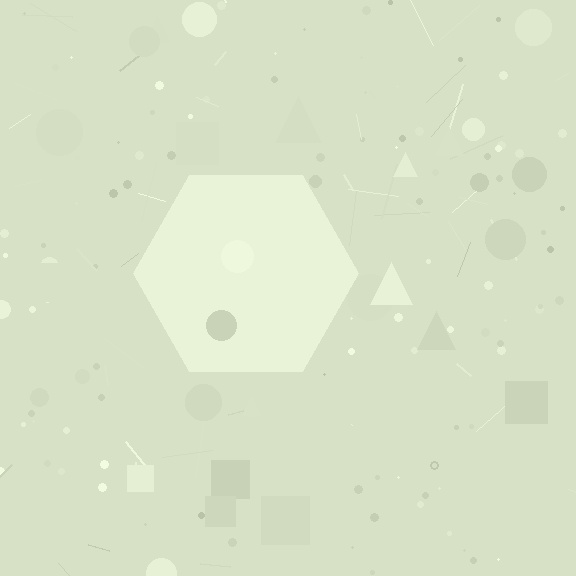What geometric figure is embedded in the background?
A hexagon is embedded in the background.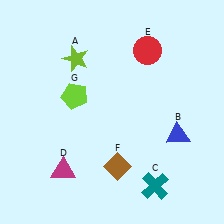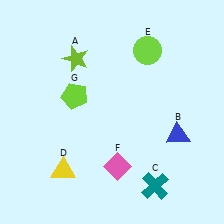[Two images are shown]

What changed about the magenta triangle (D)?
In Image 1, D is magenta. In Image 2, it changed to yellow.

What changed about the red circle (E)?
In Image 1, E is red. In Image 2, it changed to lime.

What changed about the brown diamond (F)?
In Image 1, F is brown. In Image 2, it changed to pink.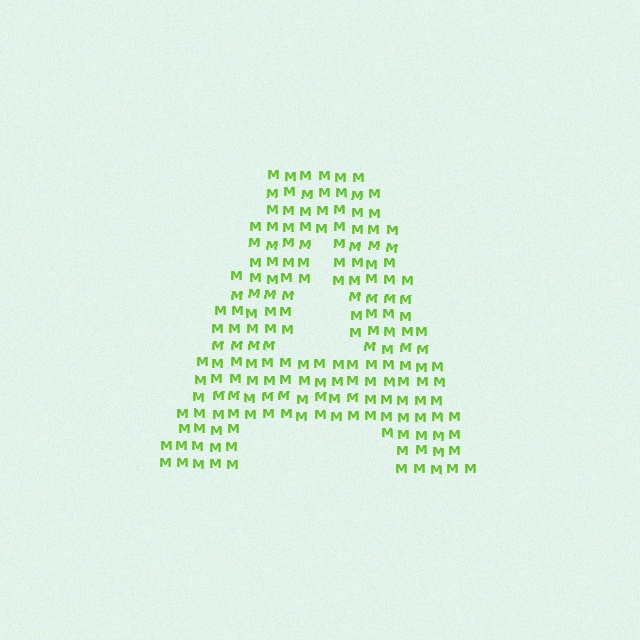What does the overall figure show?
The overall figure shows the letter A.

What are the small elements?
The small elements are letter M's.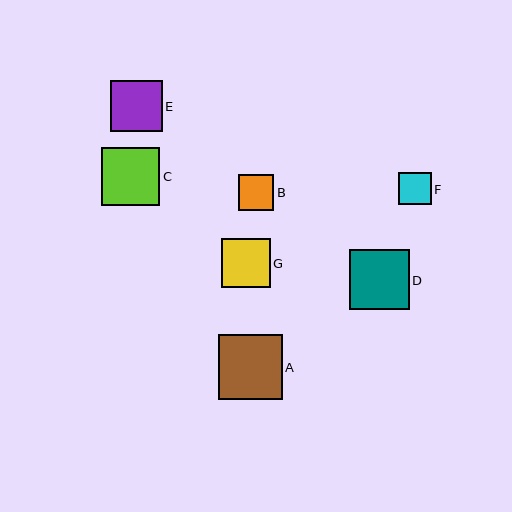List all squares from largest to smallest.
From largest to smallest: A, D, C, E, G, B, F.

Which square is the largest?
Square A is the largest with a size of approximately 64 pixels.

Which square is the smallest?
Square F is the smallest with a size of approximately 32 pixels.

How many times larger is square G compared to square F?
Square G is approximately 1.5 times the size of square F.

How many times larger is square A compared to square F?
Square A is approximately 2.0 times the size of square F.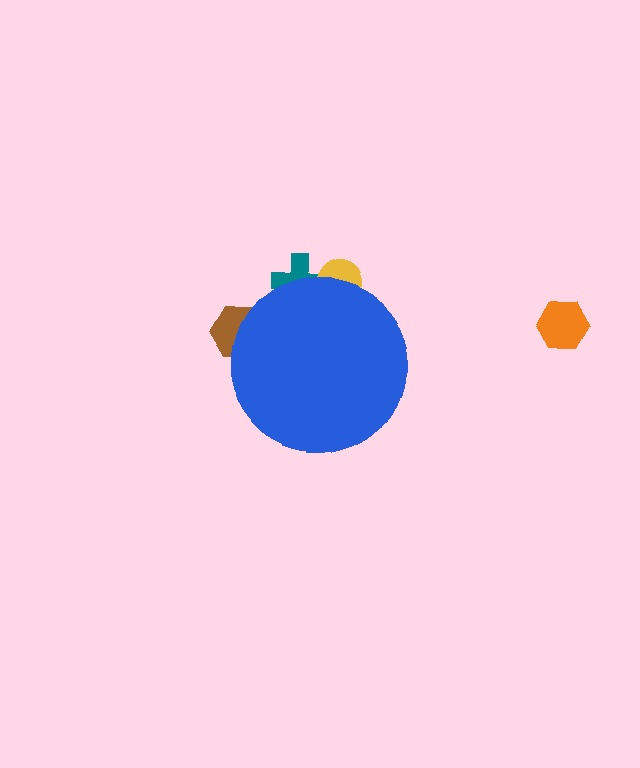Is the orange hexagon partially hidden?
No, the orange hexagon is fully visible.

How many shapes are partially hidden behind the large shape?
3 shapes are partially hidden.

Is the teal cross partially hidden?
Yes, the teal cross is partially hidden behind the blue circle.